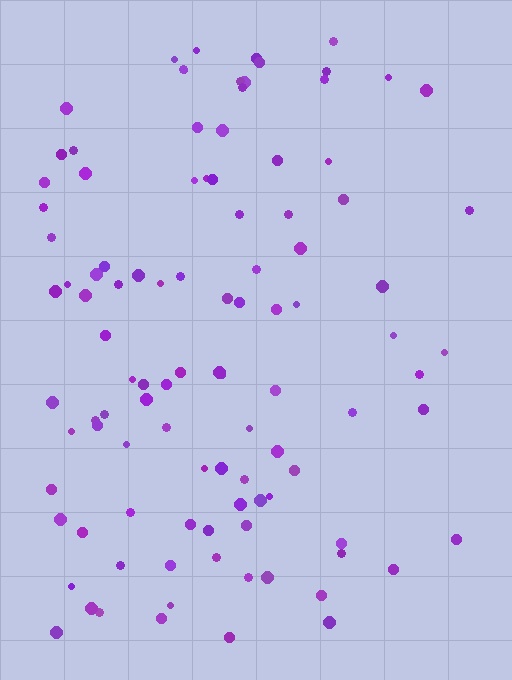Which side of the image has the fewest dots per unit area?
The right.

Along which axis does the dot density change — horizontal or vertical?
Horizontal.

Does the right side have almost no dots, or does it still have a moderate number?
Still a moderate number, just noticeably fewer than the left.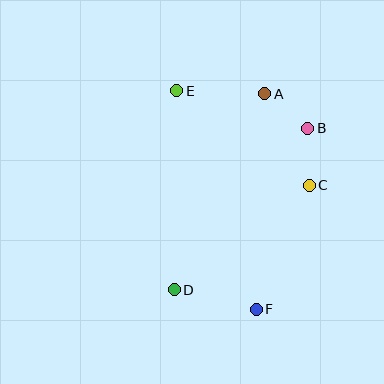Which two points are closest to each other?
Points A and B are closest to each other.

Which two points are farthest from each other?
Points E and F are farthest from each other.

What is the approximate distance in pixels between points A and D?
The distance between A and D is approximately 216 pixels.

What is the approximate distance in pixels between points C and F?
The distance between C and F is approximately 135 pixels.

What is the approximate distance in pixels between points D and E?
The distance between D and E is approximately 199 pixels.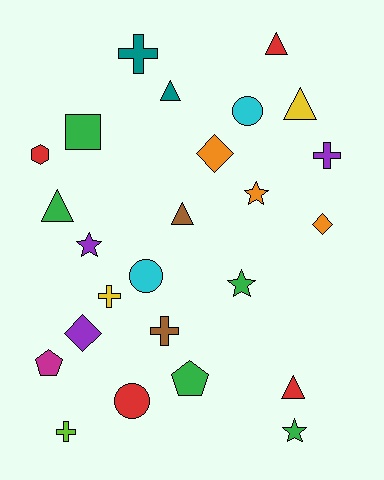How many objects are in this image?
There are 25 objects.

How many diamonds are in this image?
There are 3 diamonds.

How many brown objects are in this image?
There are 2 brown objects.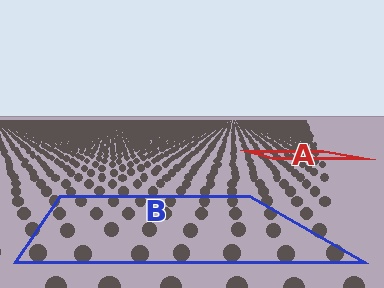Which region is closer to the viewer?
Region B is closer. The texture elements there are larger and more spread out.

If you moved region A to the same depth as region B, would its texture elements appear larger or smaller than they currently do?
They would appear larger. At a closer depth, the same texture elements are projected at a bigger on-screen size.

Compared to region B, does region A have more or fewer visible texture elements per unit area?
Region A has more texture elements per unit area — they are packed more densely because it is farther away.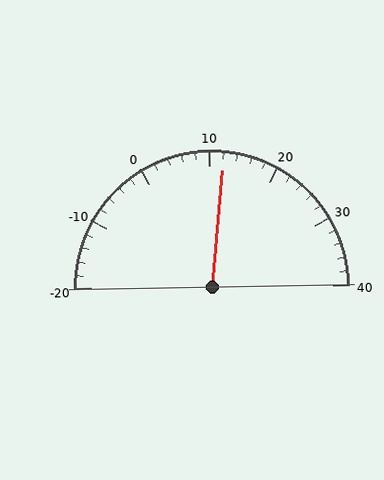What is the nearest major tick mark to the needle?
The nearest major tick mark is 10.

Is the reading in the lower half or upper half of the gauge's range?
The reading is in the upper half of the range (-20 to 40).